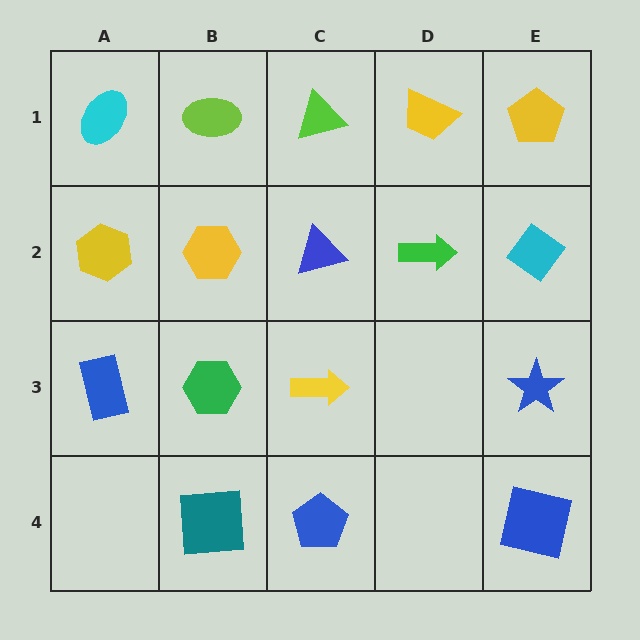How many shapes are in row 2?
5 shapes.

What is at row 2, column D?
A green arrow.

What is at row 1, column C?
A lime triangle.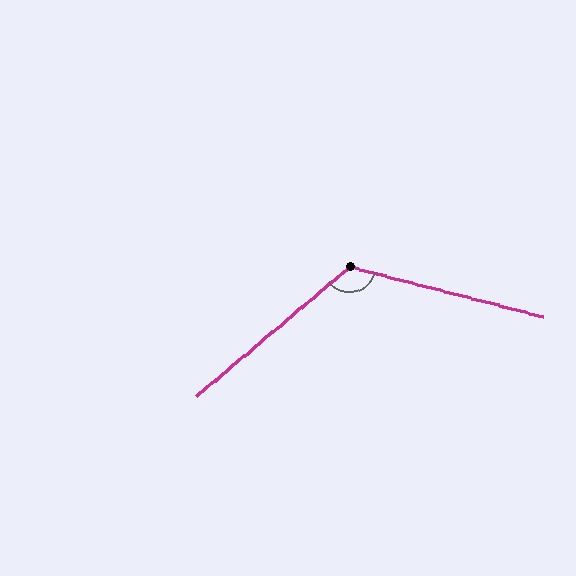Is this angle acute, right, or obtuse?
It is obtuse.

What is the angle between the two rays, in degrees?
Approximately 125 degrees.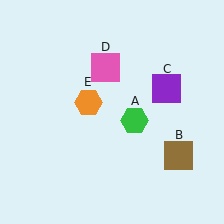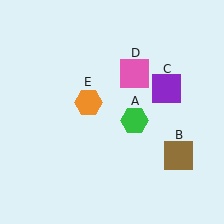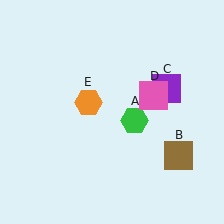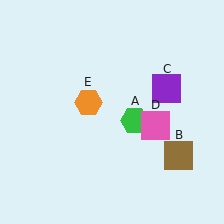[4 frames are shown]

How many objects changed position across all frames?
1 object changed position: pink square (object D).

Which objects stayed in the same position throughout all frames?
Green hexagon (object A) and brown square (object B) and purple square (object C) and orange hexagon (object E) remained stationary.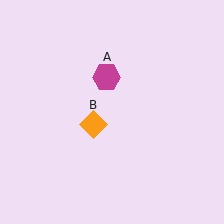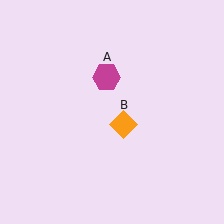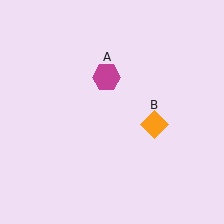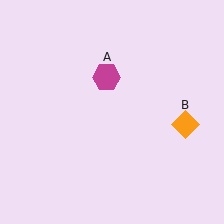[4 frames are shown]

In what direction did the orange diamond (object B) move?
The orange diamond (object B) moved right.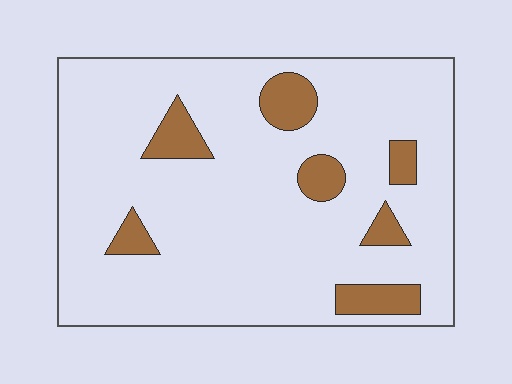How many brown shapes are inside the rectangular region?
7.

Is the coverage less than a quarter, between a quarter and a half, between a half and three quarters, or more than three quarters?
Less than a quarter.